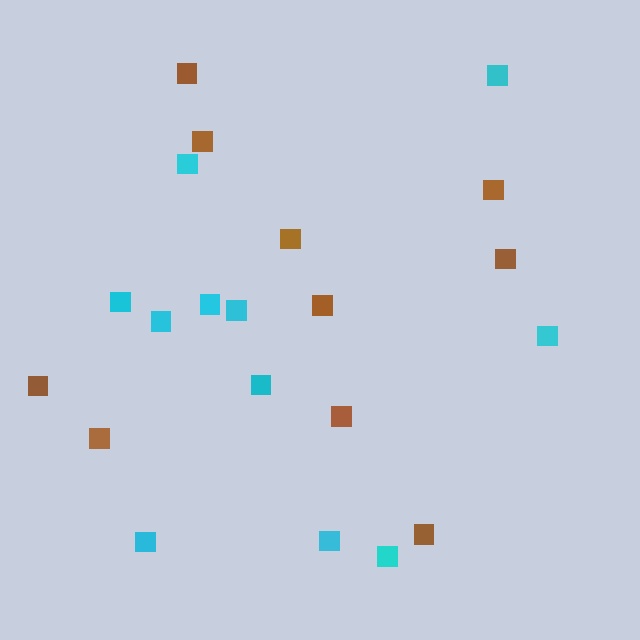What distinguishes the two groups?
There are 2 groups: one group of cyan squares (11) and one group of brown squares (10).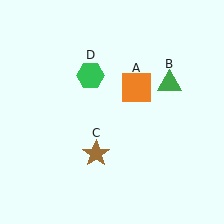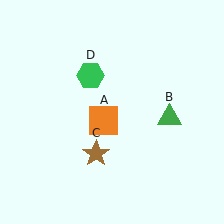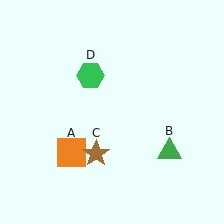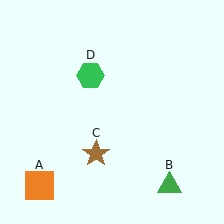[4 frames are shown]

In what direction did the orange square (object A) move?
The orange square (object A) moved down and to the left.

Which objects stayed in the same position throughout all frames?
Brown star (object C) and green hexagon (object D) remained stationary.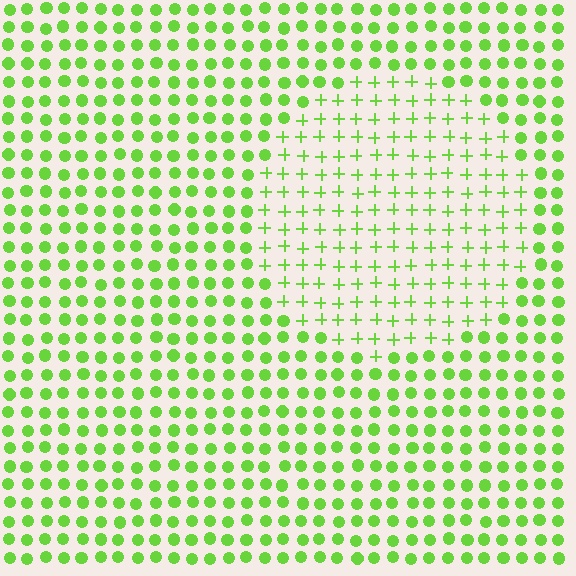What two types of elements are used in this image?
The image uses plus signs inside the circle region and circles outside it.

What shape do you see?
I see a circle.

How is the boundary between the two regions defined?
The boundary is defined by a change in element shape: plus signs inside vs. circles outside. All elements share the same color and spacing.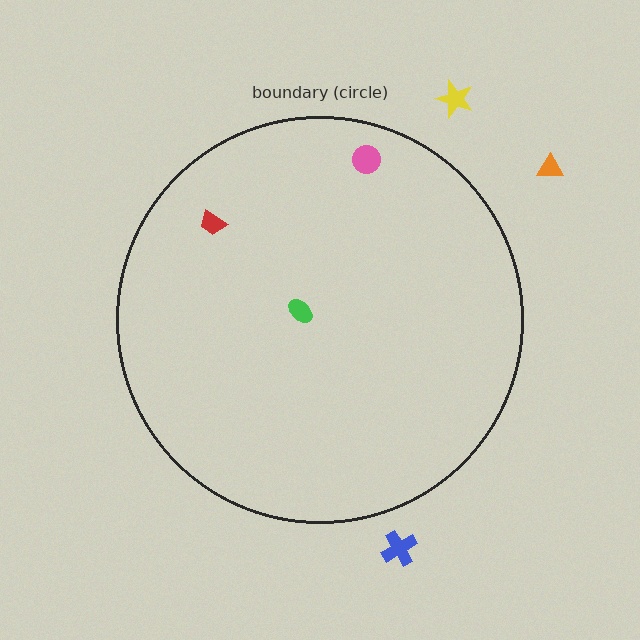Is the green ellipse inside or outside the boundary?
Inside.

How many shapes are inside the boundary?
3 inside, 3 outside.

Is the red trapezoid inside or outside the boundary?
Inside.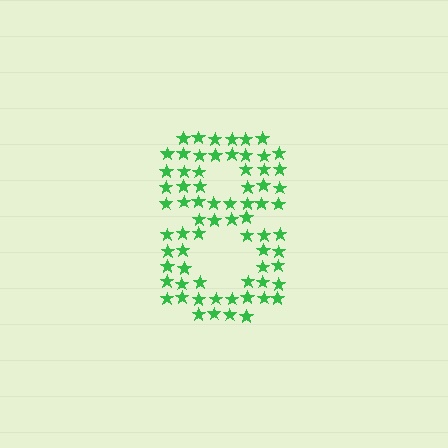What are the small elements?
The small elements are stars.